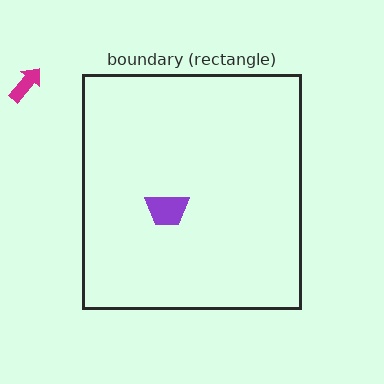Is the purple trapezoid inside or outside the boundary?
Inside.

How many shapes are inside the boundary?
1 inside, 1 outside.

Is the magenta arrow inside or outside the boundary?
Outside.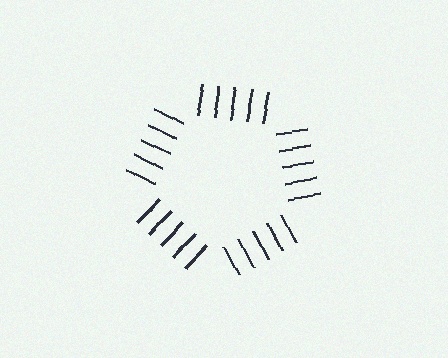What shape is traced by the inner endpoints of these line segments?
An illusory pentagon — the line segments terminate on its edges but no continuous stroke is drawn.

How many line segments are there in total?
25 — 5 along each of the 5 edges.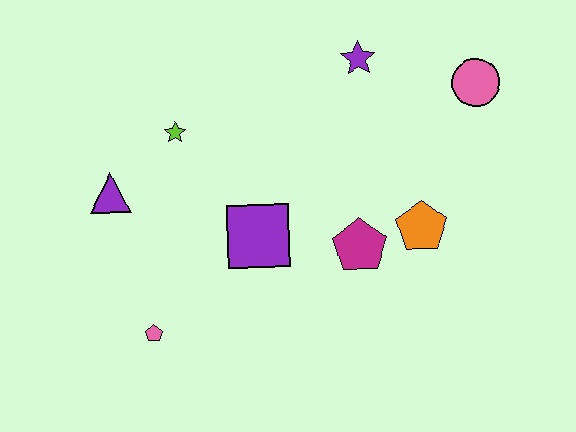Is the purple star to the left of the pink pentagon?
No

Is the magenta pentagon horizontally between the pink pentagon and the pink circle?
Yes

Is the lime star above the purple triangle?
Yes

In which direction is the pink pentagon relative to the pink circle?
The pink pentagon is to the left of the pink circle.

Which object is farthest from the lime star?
The pink circle is farthest from the lime star.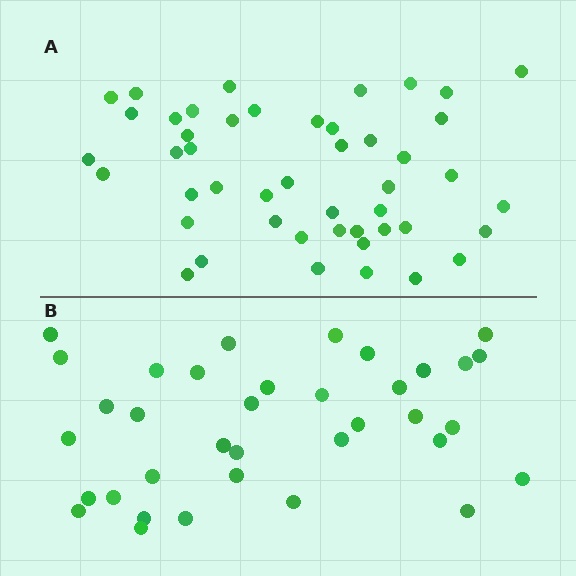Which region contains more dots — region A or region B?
Region A (the top region) has more dots.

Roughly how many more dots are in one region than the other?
Region A has roughly 12 or so more dots than region B.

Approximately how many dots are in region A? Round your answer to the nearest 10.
About 50 dots. (The exact count is 47, which rounds to 50.)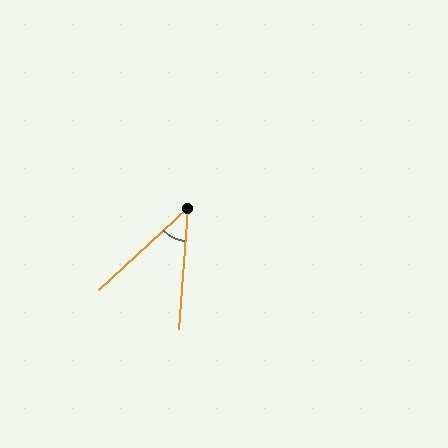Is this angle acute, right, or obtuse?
It is acute.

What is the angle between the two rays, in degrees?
Approximately 43 degrees.